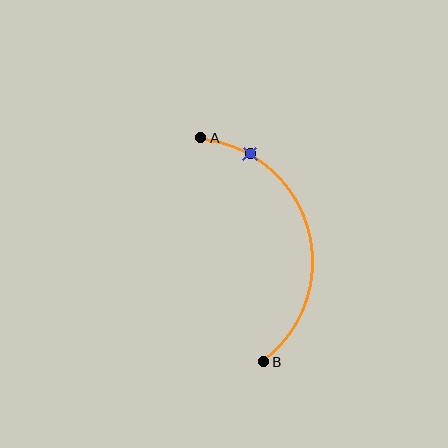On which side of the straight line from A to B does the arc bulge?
The arc bulges to the right of the straight line connecting A and B.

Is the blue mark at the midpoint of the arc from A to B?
No. The blue mark lies on the arc but is closer to endpoint A. The arc midpoint would be at the point on the curve equidistant along the arc from both A and B.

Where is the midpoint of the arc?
The arc midpoint is the point on the curve farthest from the straight line joining A and B. It sits to the right of that line.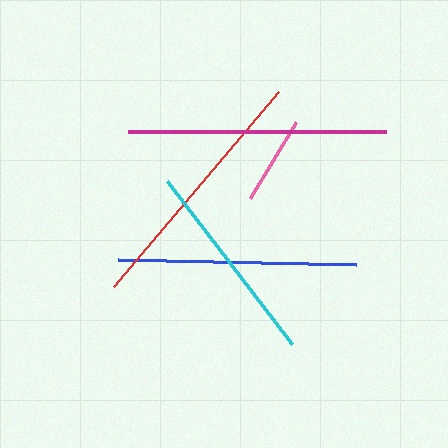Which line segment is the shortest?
The pink line is the shortest at approximately 89 pixels.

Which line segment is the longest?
The magenta line is the longest at approximately 259 pixels.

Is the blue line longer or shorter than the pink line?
The blue line is longer than the pink line.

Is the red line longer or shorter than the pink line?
The red line is longer than the pink line.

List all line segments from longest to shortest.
From longest to shortest: magenta, red, blue, cyan, pink.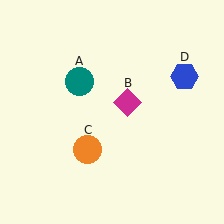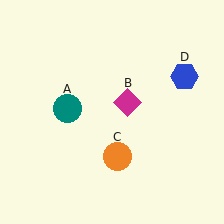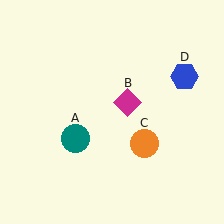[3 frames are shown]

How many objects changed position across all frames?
2 objects changed position: teal circle (object A), orange circle (object C).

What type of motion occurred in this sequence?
The teal circle (object A), orange circle (object C) rotated counterclockwise around the center of the scene.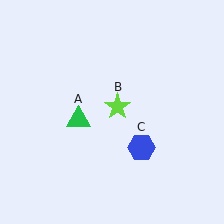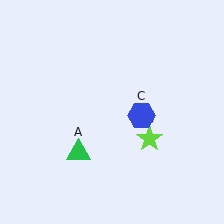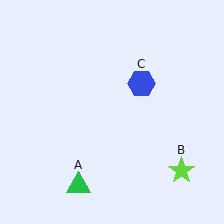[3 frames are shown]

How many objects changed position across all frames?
3 objects changed position: green triangle (object A), lime star (object B), blue hexagon (object C).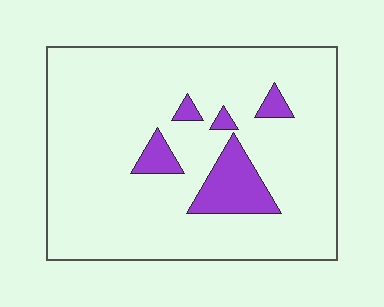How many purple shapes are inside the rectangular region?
5.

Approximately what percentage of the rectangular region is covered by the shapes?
Approximately 10%.